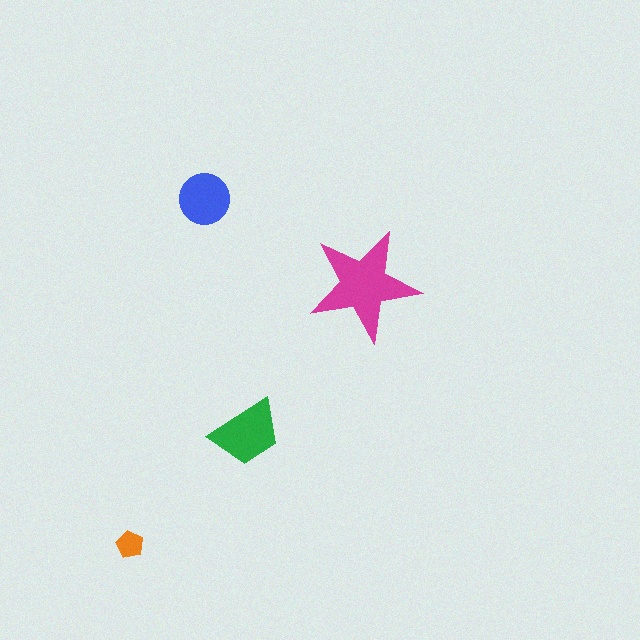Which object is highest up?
The blue circle is topmost.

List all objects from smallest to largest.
The orange pentagon, the blue circle, the green trapezoid, the magenta star.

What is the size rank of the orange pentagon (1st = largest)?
4th.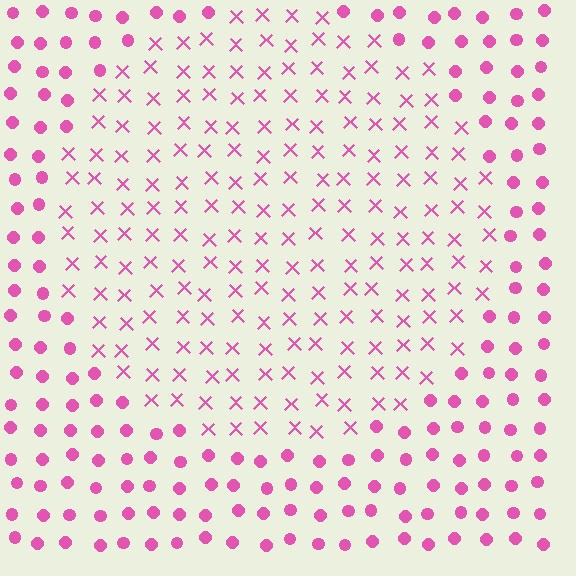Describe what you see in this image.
The image is filled with small pink elements arranged in a uniform grid. A circle-shaped region contains X marks, while the surrounding area contains circles. The boundary is defined purely by the change in element shape.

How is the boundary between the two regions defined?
The boundary is defined by a change in element shape: X marks inside vs. circles outside. All elements share the same color and spacing.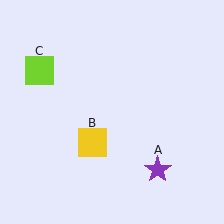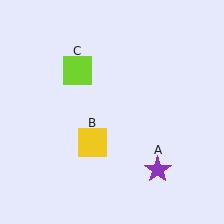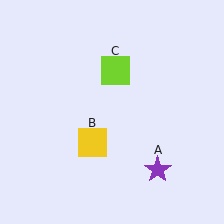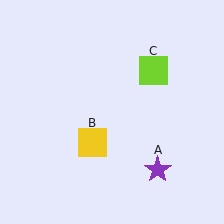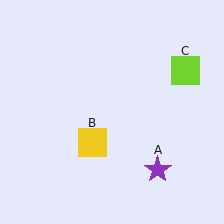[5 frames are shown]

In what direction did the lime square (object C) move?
The lime square (object C) moved right.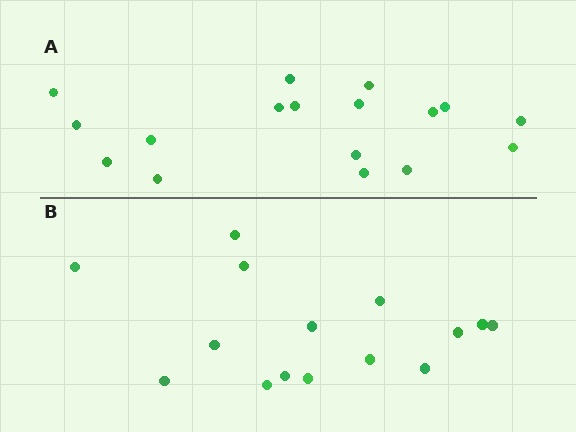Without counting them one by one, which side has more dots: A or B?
Region A (the top region) has more dots.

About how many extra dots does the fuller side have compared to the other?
Region A has just a few more — roughly 2 or 3 more dots than region B.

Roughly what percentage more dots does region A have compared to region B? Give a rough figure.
About 15% more.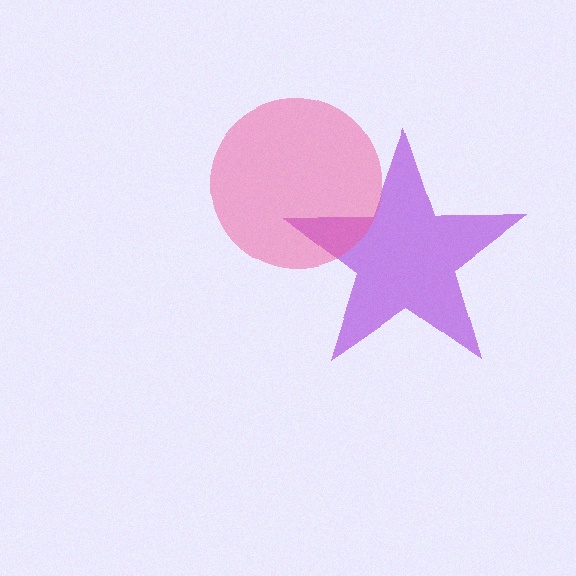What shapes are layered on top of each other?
The layered shapes are: a purple star, a pink circle.